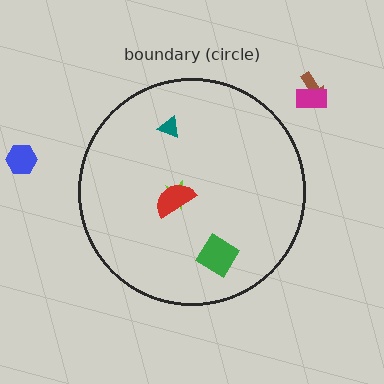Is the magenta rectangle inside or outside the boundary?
Outside.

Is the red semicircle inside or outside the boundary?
Inside.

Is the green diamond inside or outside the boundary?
Inside.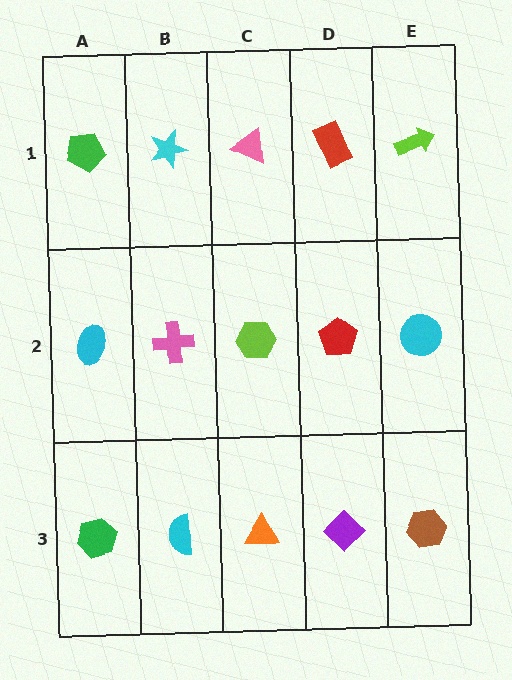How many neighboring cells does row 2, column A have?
3.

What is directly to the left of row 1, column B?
A green pentagon.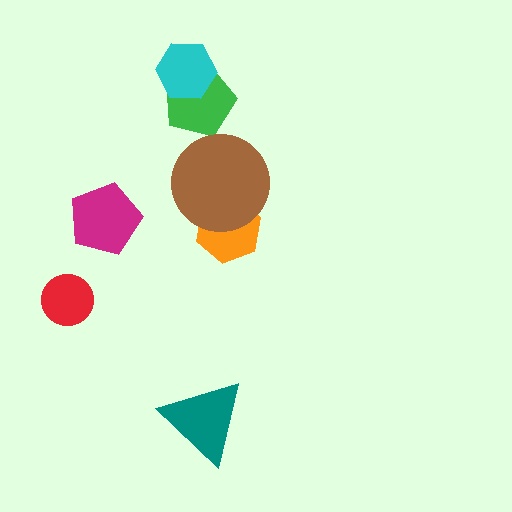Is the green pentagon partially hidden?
Yes, it is partially covered by another shape.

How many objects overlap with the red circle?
0 objects overlap with the red circle.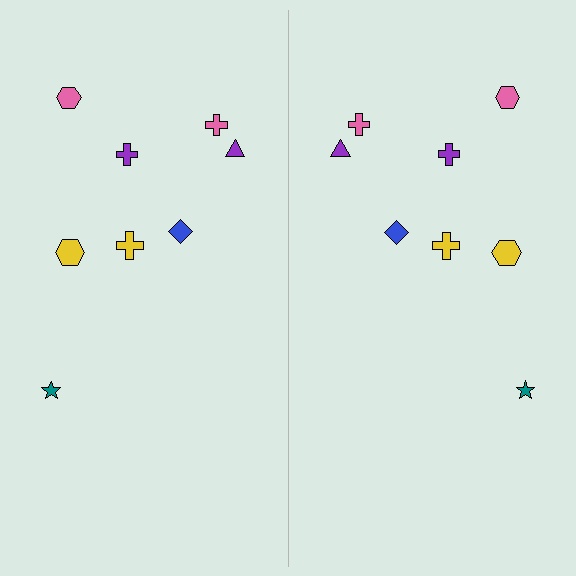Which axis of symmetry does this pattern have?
The pattern has a vertical axis of symmetry running through the center of the image.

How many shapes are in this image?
There are 16 shapes in this image.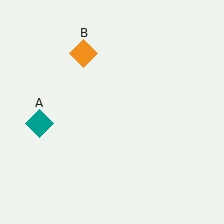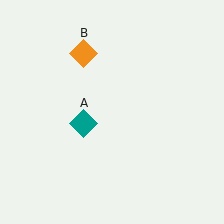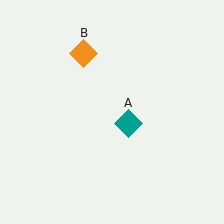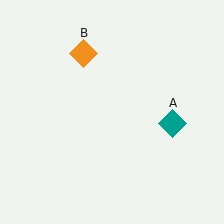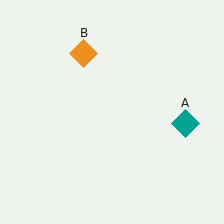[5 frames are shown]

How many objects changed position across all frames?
1 object changed position: teal diamond (object A).